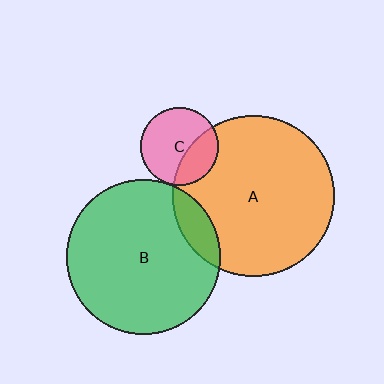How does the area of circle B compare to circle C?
Approximately 3.9 times.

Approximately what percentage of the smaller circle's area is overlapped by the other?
Approximately 30%.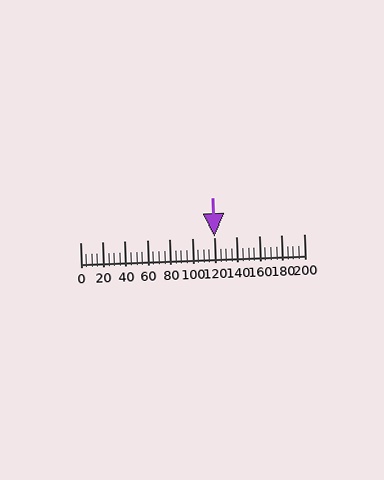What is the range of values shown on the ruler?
The ruler shows values from 0 to 200.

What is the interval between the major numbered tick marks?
The major tick marks are spaced 20 units apart.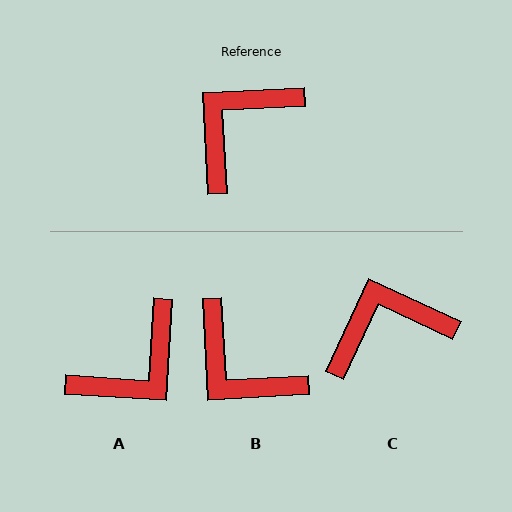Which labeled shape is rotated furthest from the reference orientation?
A, about 173 degrees away.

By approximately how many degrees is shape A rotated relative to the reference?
Approximately 173 degrees counter-clockwise.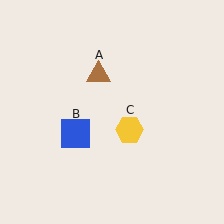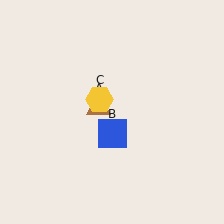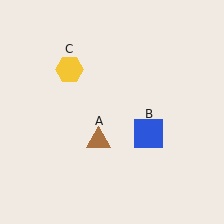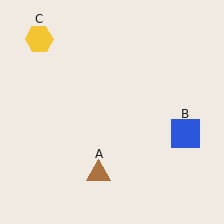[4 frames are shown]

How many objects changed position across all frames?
3 objects changed position: brown triangle (object A), blue square (object B), yellow hexagon (object C).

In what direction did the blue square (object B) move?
The blue square (object B) moved right.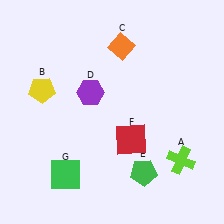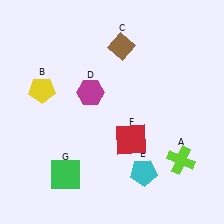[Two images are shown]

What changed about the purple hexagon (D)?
In Image 1, D is purple. In Image 2, it changed to magenta.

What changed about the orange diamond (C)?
In Image 1, C is orange. In Image 2, it changed to brown.